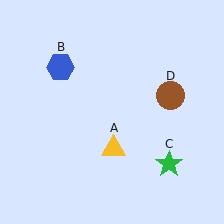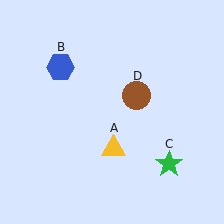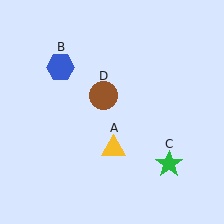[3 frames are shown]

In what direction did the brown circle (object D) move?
The brown circle (object D) moved left.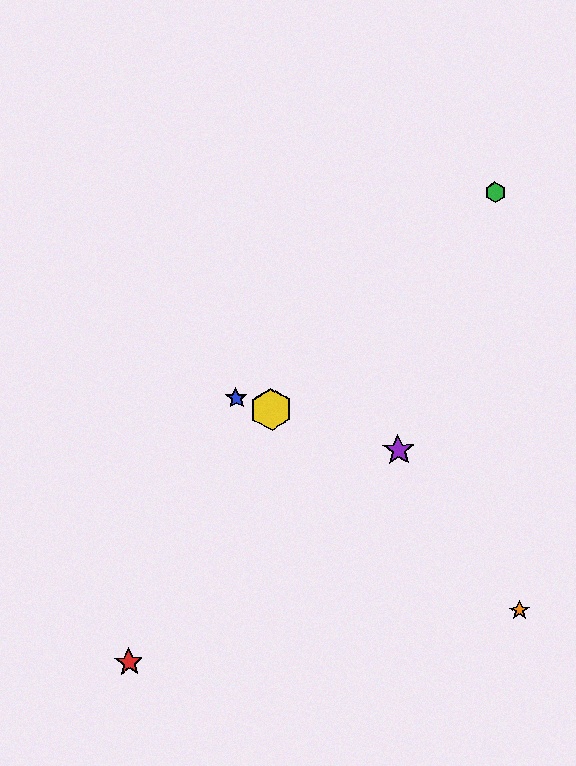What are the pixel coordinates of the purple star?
The purple star is at (399, 450).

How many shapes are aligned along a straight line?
3 shapes (the blue star, the yellow hexagon, the purple star) are aligned along a straight line.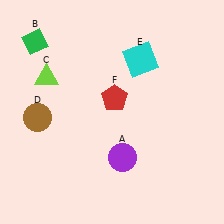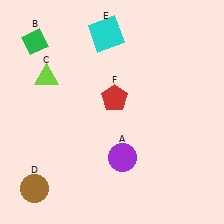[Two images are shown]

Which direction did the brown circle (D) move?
The brown circle (D) moved down.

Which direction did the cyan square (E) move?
The cyan square (E) moved left.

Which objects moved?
The objects that moved are: the brown circle (D), the cyan square (E).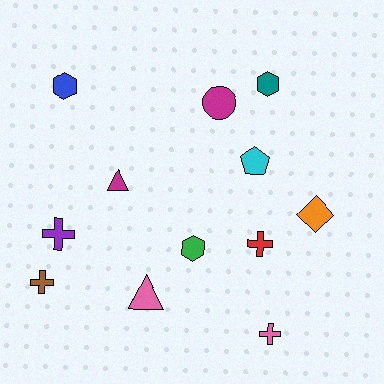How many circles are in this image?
There is 1 circle.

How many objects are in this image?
There are 12 objects.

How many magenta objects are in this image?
There are 2 magenta objects.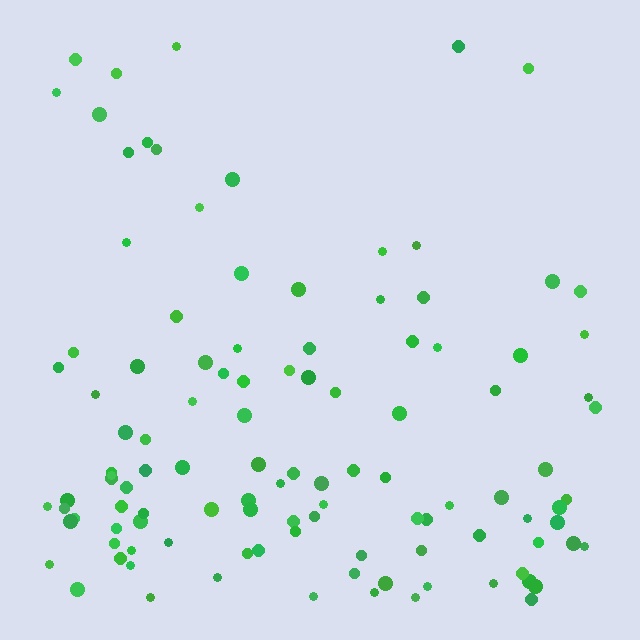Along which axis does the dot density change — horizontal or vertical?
Vertical.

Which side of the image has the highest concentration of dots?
The bottom.